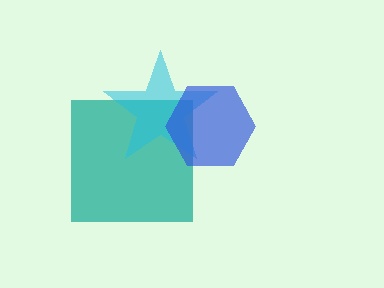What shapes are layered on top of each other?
The layered shapes are: a teal square, a cyan star, a blue hexagon.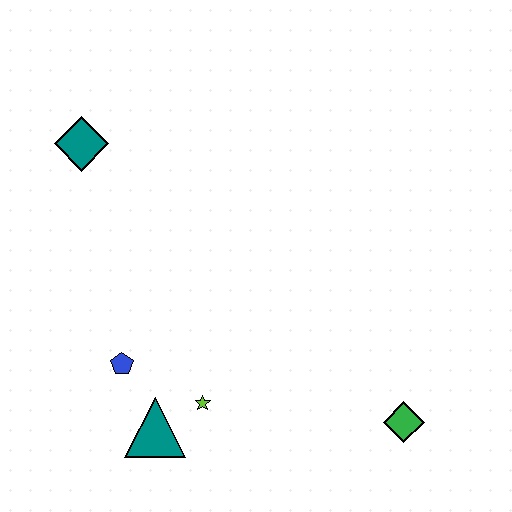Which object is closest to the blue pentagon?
The teal triangle is closest to the blue pentagon.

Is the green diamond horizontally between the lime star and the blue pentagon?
No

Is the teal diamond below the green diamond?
No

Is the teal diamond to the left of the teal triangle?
Yes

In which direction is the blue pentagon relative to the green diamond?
The blue pentagon is to the left of the green diamond.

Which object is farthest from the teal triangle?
The teal diamond is farthest from the teal triangle.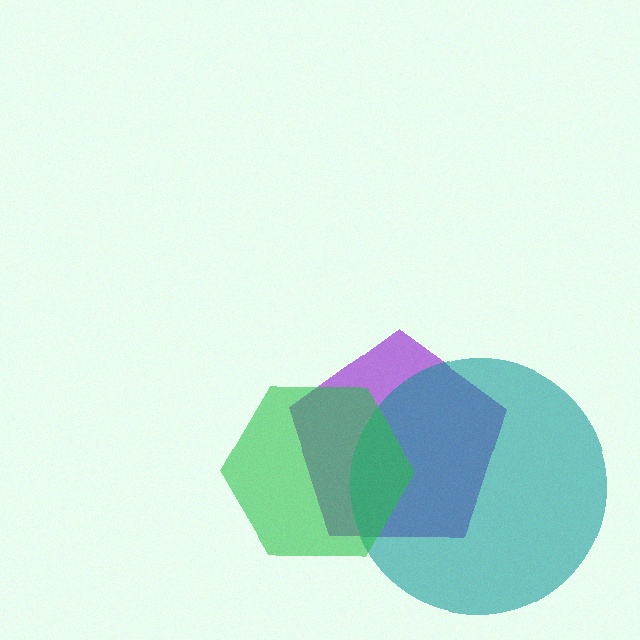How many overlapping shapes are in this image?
There are 3 overlapping shapes in the image.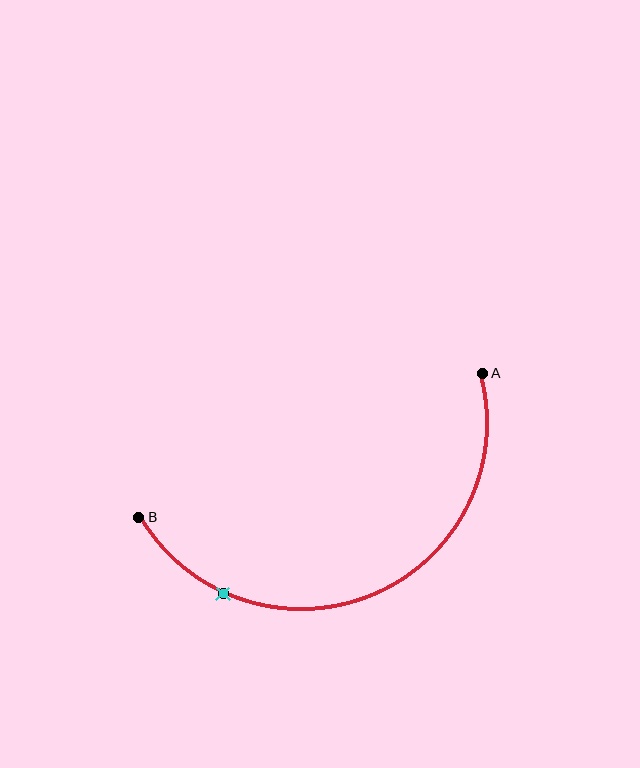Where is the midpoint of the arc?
The arc midpoint is the point on the curve farthest from the straight line joining A and B. It sits below that line.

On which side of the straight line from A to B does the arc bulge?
The arc bulges below the straight line connecting A and B.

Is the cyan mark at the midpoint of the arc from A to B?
No. The cyan mark lies on the arc but is closer to endpoint B. The arc midpoint would be at the point on the curve equidistant along the arc from both A and B.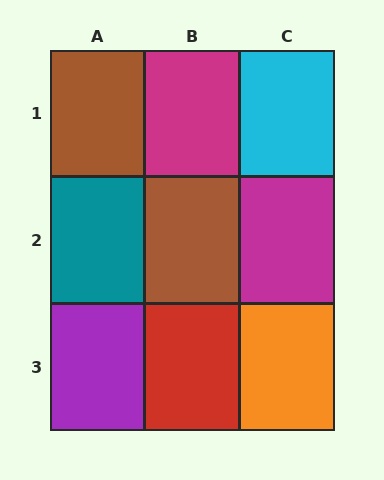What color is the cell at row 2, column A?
Teal.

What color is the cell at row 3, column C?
Orange.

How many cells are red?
1 cell is red.